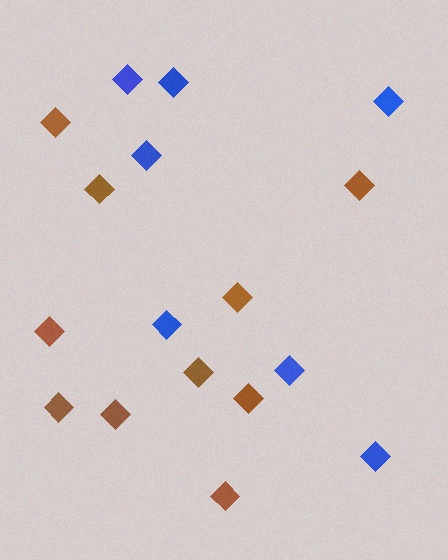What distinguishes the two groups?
There are 2 groups: one group of blue diamonds (7) and one group of brown diamonds (10).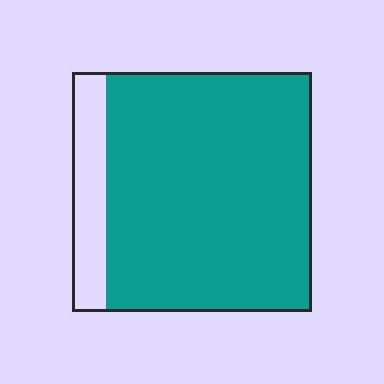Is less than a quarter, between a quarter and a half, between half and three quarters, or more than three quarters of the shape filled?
More than three quarters.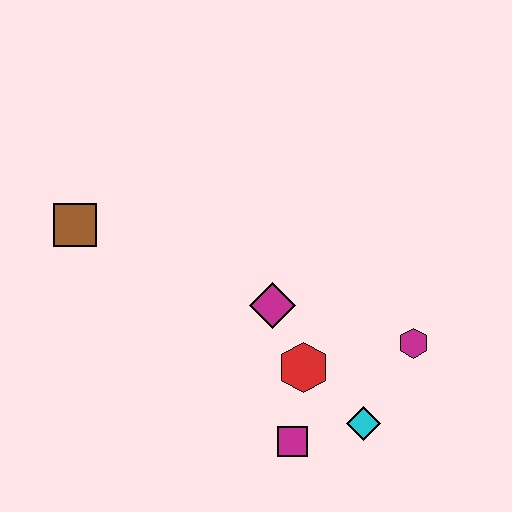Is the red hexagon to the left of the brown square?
No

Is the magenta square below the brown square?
Yes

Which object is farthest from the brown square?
The magenta hexagon is farthest from the brown square.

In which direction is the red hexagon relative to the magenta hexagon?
The red hexagon is to the left of the magenta hexagon.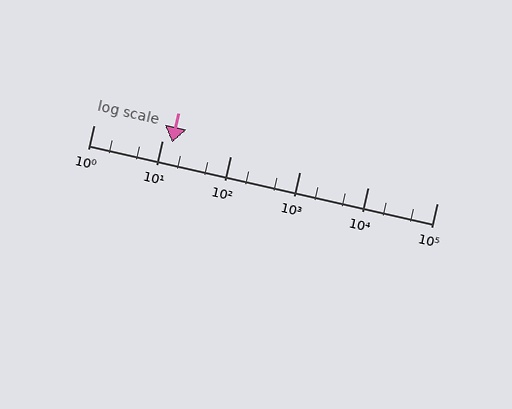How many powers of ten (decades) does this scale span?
The scale spans 5 decades, from 1 to 100000.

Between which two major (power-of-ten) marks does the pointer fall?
The pointer is between 10 and 100.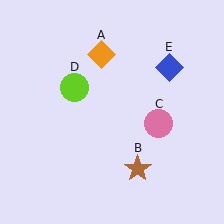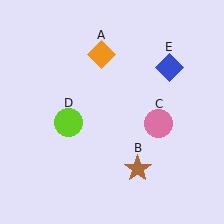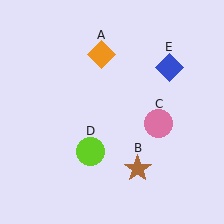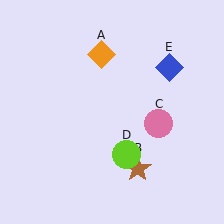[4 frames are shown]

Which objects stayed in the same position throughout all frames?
Orange diamond (object A) and brown star (object B) and pink circle (object C) and blue diamond (object E) remained stationary.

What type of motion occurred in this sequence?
The lime circle (object D) rotated counterclockwise around the center of the scene.